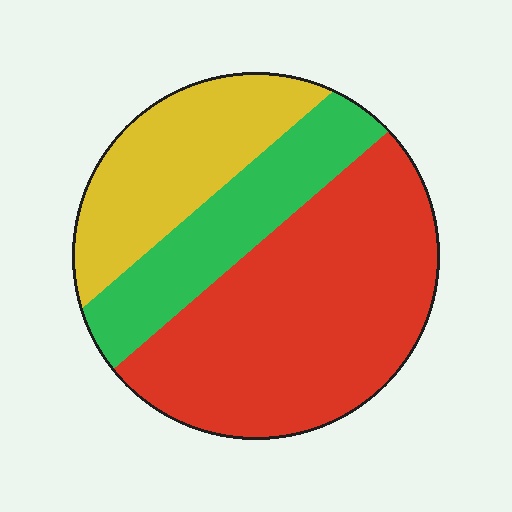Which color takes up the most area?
Red, at roughly 55%.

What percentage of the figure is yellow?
Yellow covers roughly 25% of the figure.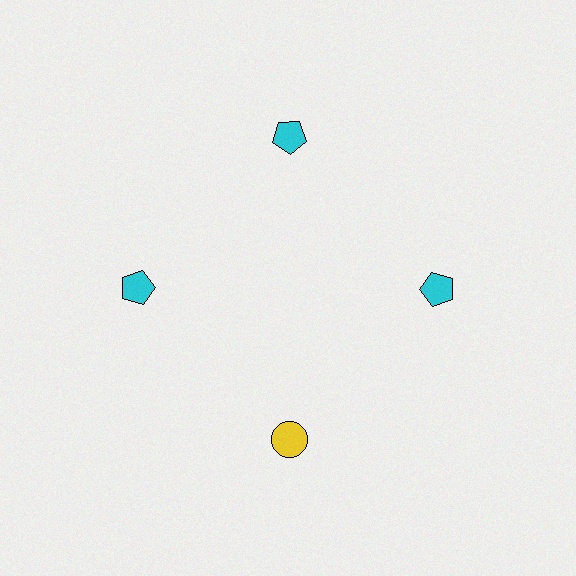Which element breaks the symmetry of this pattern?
The yellow circle at roughly the 6 o'clock position breaks the symmetry. All other shapes are cyan pentagons.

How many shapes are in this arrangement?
There are 4 shapes arranged in a ring pattern.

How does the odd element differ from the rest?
It differs in both color (yellow instead of cyan) and shape (circle instead of pentagon).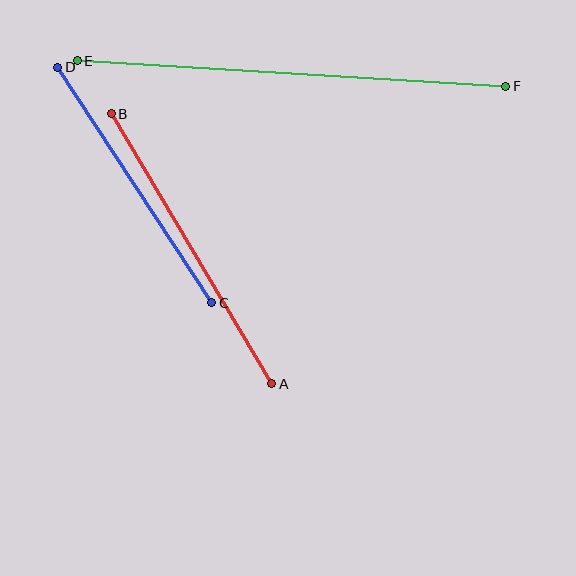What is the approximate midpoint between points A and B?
The midpoint is at approximately (191, 249) pixels.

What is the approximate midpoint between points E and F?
The midpoint is at approximately (292, 73) pixels.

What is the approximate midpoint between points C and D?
The midpoint is at approximately (135, 185) pixels.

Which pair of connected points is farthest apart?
Points E and F are farthest apart.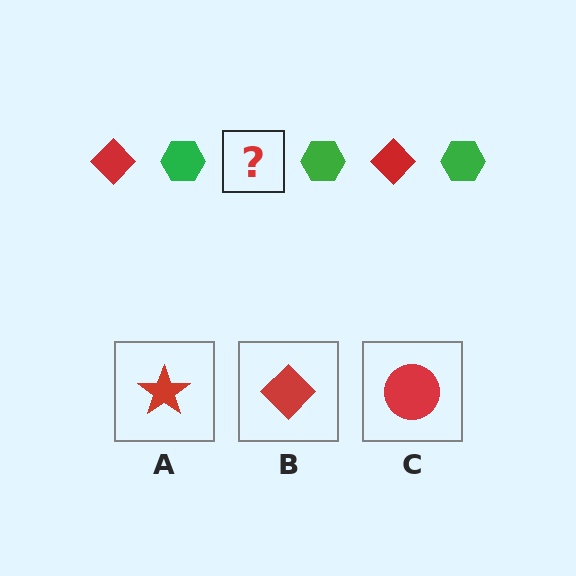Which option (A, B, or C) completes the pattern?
B.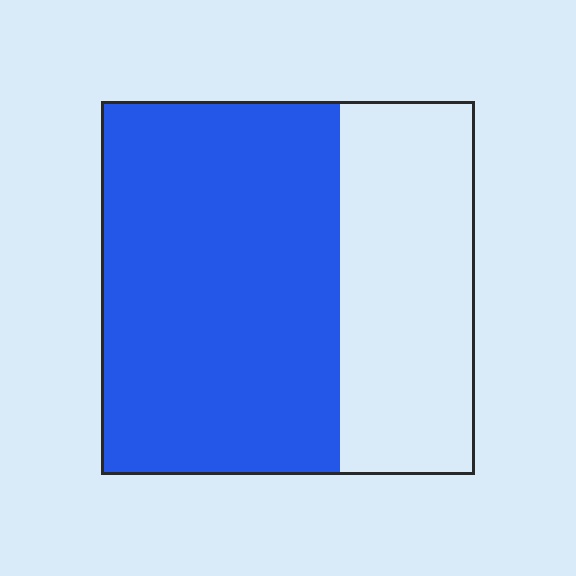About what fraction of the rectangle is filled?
About five eighths (5/8).